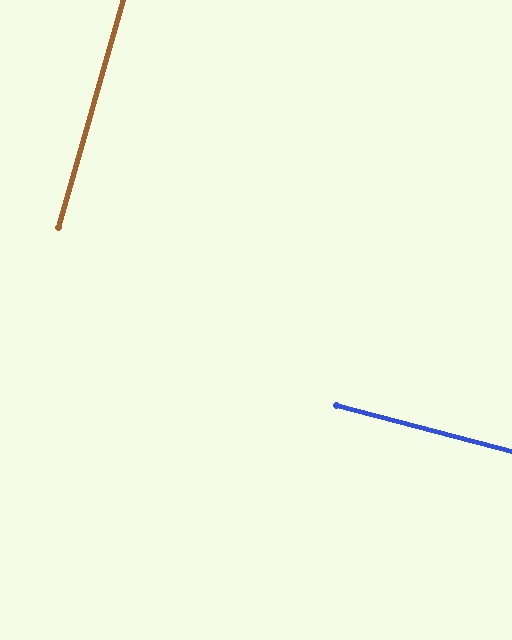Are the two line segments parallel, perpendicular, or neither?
Perpendicular — they meet at approximately 89°.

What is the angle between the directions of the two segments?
Approximately 89 degrees.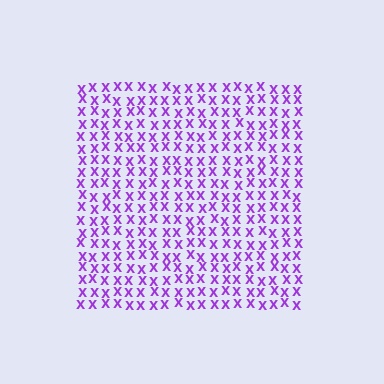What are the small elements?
The small elements are letter X's.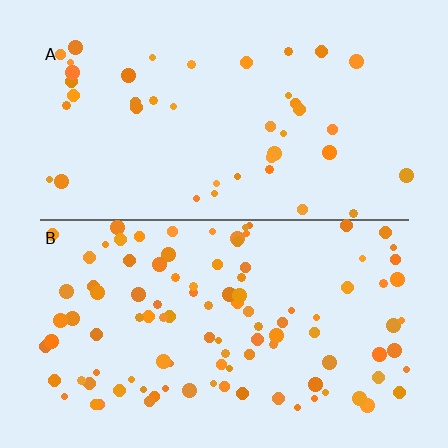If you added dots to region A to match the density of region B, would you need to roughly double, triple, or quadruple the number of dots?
Approximately double.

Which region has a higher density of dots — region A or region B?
B (the bottom).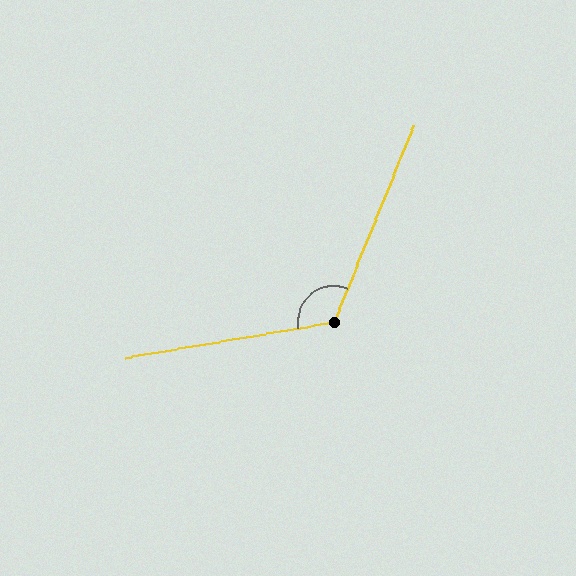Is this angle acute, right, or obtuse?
It is obtuse.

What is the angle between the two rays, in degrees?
Approximately 122 degrees.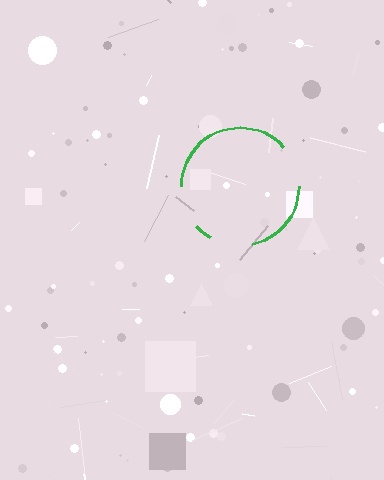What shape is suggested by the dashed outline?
The dashed outline suggests a circle.